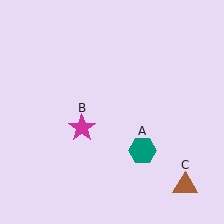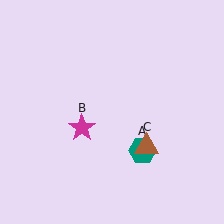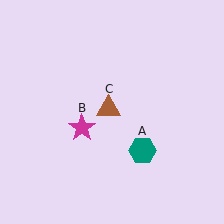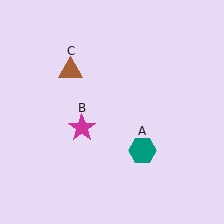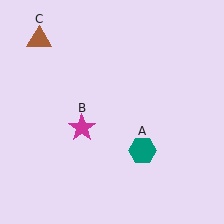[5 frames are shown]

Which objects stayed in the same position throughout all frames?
Teal hexagon (object A) and magenta star (object B) remained stationary.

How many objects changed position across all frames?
1 object changed position: brown triangle (object C).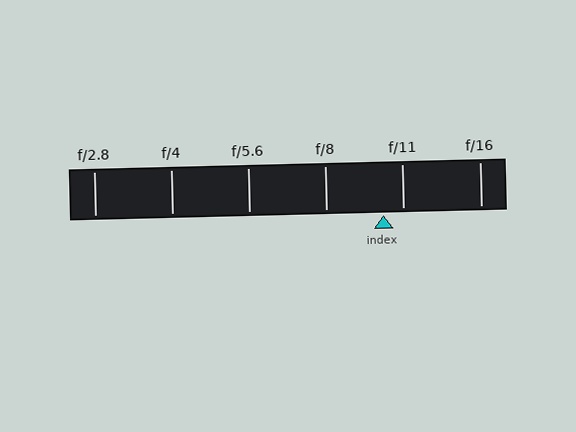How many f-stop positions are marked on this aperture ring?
There are 6 f-stop positions marked.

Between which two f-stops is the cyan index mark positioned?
The index mark is between f/8 and f/11.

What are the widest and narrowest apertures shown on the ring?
The widest aperture shown is f/2.8 and the narrowest is f/16.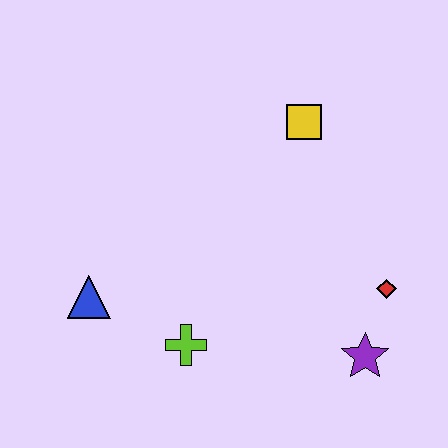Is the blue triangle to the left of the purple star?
Yes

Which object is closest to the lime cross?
The blue triangle is closest to the lime cross.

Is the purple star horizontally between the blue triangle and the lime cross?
No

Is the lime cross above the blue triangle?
No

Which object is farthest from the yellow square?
The blue triangle is farthest from the yellow square.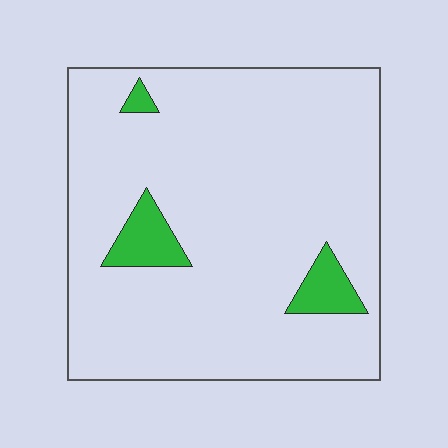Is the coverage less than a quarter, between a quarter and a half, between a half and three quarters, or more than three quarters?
Less than a quarter.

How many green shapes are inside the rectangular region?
3.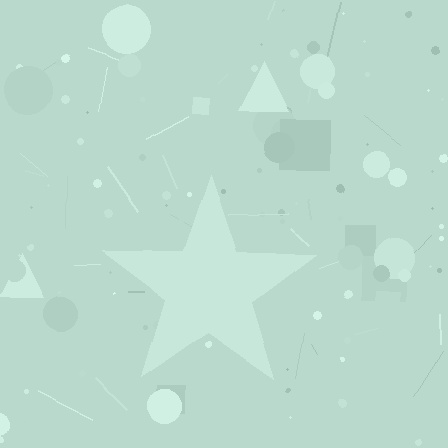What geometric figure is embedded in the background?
A star is embedded in the background.